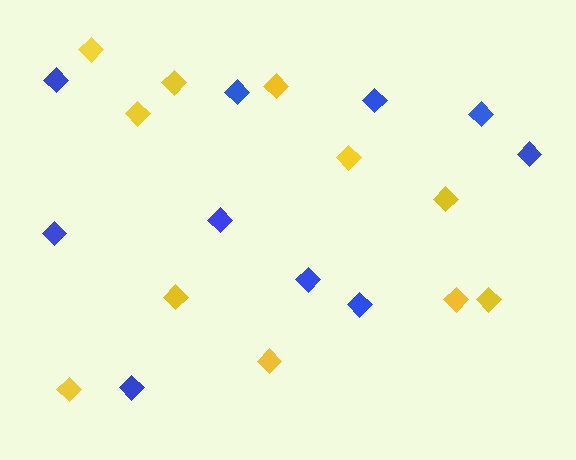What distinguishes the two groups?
There are 2 groups: one group of yellow diamonds (11) and one group of blue diamonds (10).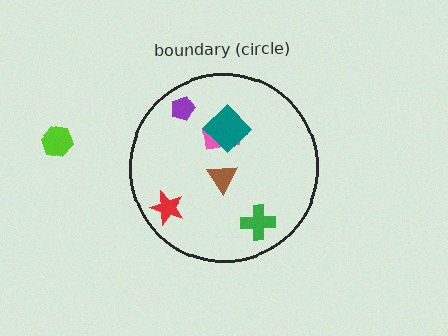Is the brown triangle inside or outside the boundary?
Inside.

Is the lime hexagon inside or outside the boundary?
Outside.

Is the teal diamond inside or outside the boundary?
Inside.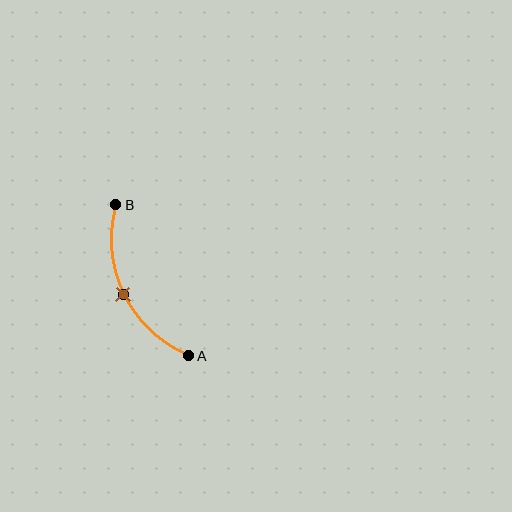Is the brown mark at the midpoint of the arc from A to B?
Yes. The brown mark lies on the arc at equal arc-length from both A and B — it is the arc midpoint.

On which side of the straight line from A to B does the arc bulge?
The arc bulges to the left of the straight line connecting A and B.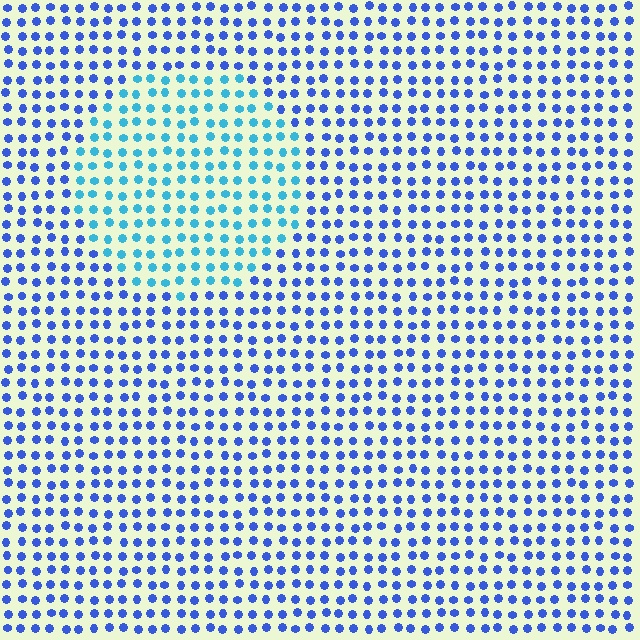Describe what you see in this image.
The image is filled with small blue elements in a uniform arrangement. A circle-shaped region is visible where the elements are tinted to a slightly different hue, forming a subtle color boundary.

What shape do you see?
I see a circle.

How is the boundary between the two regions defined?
The boundary is defined purely by a slight shift in hue (about 35 degrees). Spacing, size, and orientation are identical on both sides.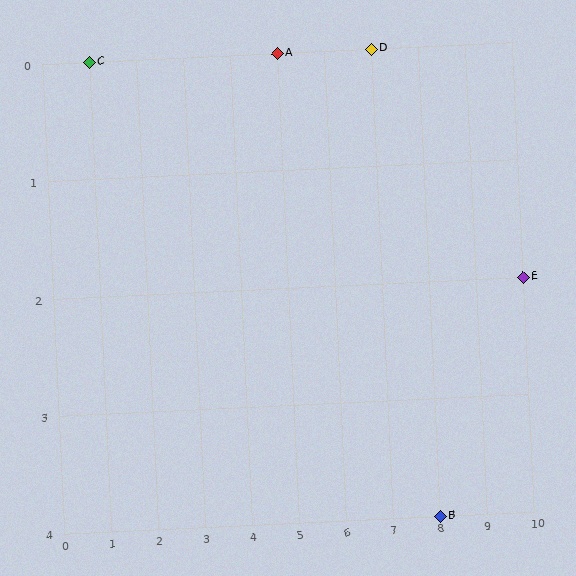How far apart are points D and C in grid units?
Points D and C are 6 columns apart.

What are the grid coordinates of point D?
Point D is at grid coordinates (7, 0).